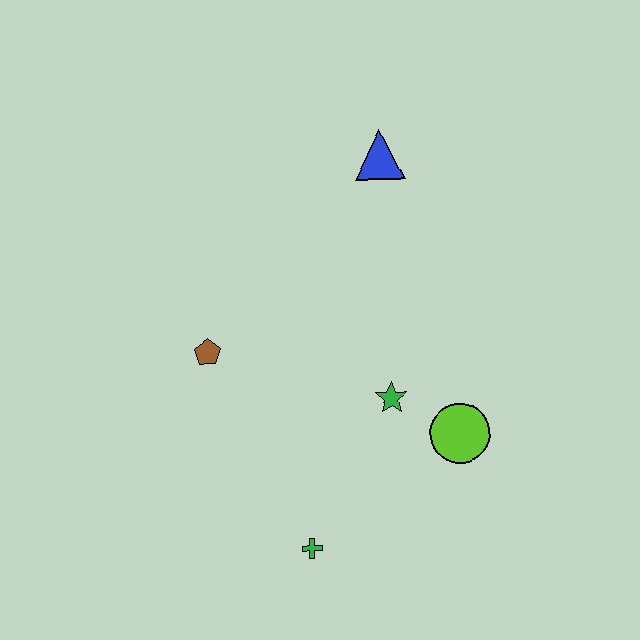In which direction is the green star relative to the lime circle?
The green star is to the left of the lime circle.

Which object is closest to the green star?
The lime circle is closest to the green star.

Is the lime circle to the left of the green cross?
No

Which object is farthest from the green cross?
The blue triangle is farthest from the green cross.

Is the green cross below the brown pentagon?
Yes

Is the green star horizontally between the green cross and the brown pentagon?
No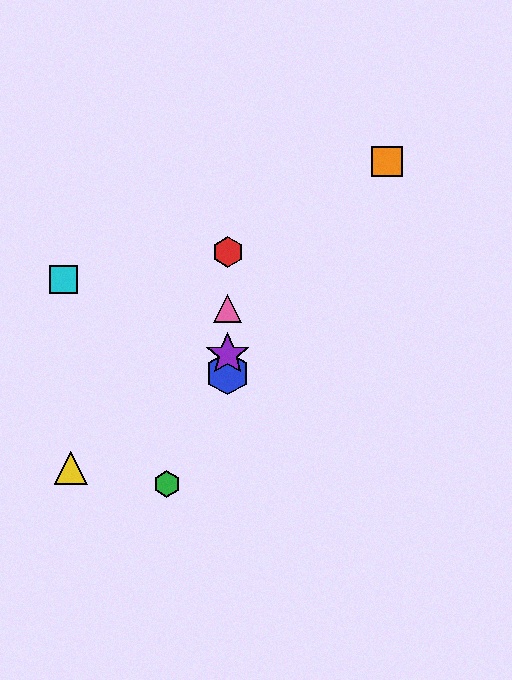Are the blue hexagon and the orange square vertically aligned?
No, the blue hexagon is at x≈228 and the orange square is at x≈387.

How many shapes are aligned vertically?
4 shapes (the red hexagon, the blue hexagon, the purple star, the pink triangle) are aligned vertically.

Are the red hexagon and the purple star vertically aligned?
Yes, both are at x≈228.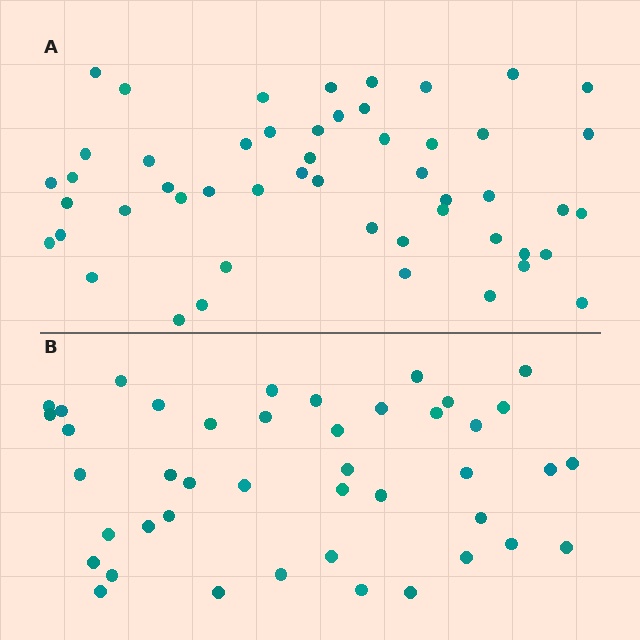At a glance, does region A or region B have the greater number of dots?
Region A (the top region) has more dots.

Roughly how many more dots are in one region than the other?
Region A has roughly 8 or so more dots than region B.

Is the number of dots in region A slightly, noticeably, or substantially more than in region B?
Region A has only slightly more — the two regions are fairly close. The ratio is roughly 1.2 to 1.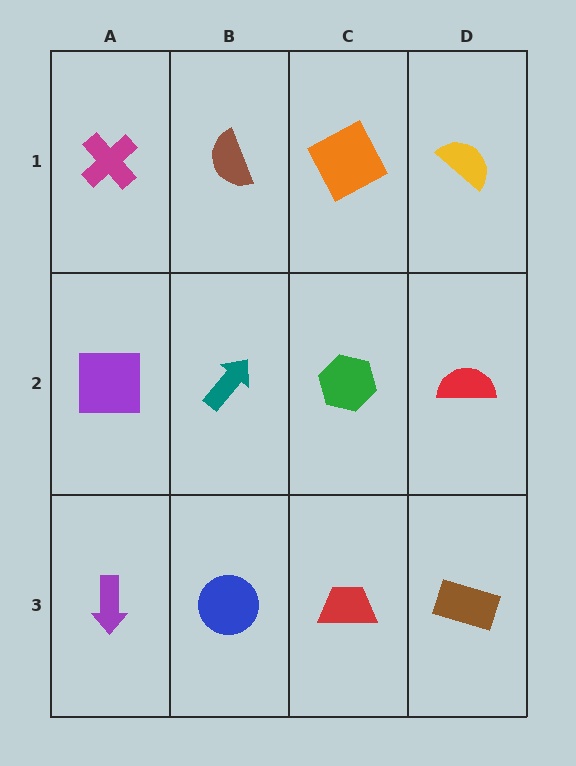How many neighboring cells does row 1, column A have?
2.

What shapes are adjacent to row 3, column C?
A green hexagon (row 2, column C), a blue circle (row 3, column B), a brown rectangle (row 3, column D).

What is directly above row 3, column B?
A teal arrow.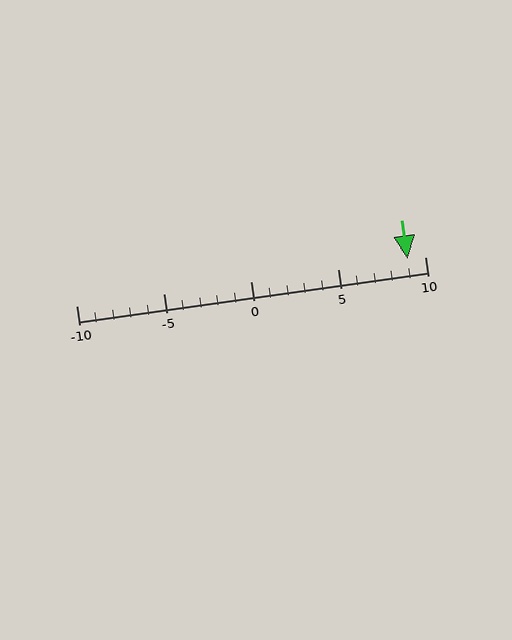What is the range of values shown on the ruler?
The ruler shows values from -10 to 10.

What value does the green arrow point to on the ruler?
The green arrow points to approximately 9.